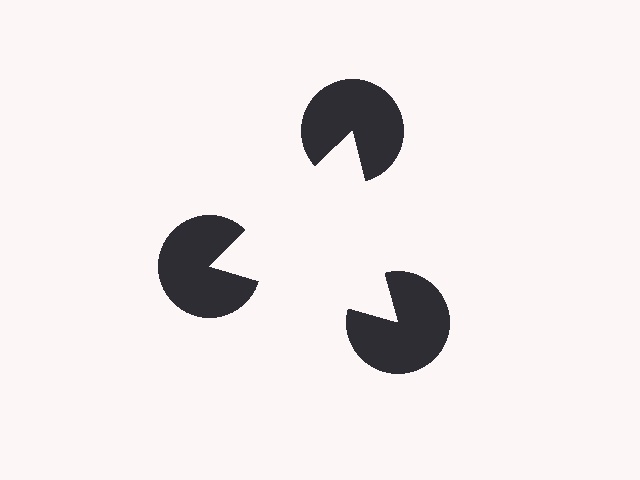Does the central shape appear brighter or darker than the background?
It typically appears slightly brighter than the background, even though no actual brightness change is drawn.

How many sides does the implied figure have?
3 sides.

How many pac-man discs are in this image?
There are 3 — one at each vertex of the illusory triangle.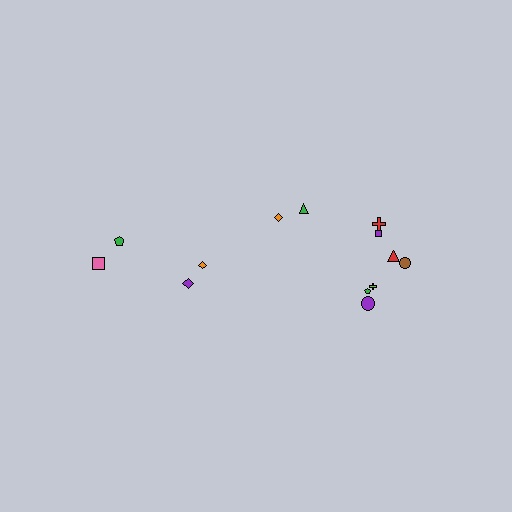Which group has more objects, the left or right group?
The right group.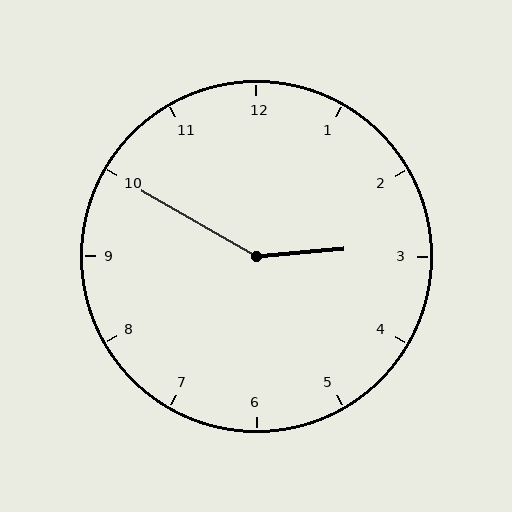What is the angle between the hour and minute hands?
Approximately 145 degrees.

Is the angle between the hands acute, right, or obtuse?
It is obtuse.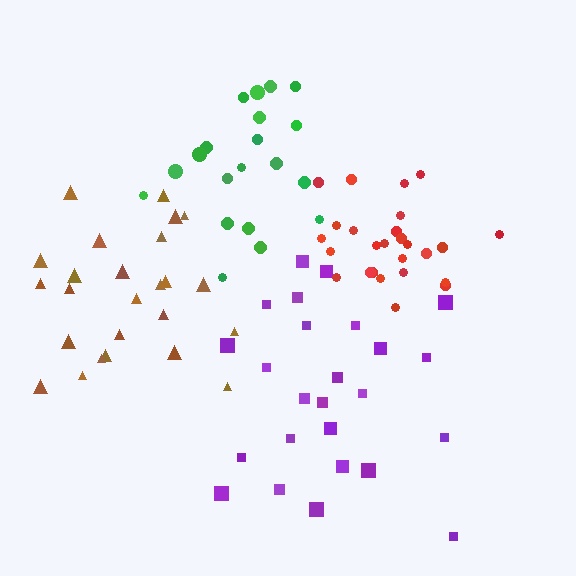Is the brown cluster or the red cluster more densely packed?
Red.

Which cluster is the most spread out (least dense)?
Purple.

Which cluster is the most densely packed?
Red.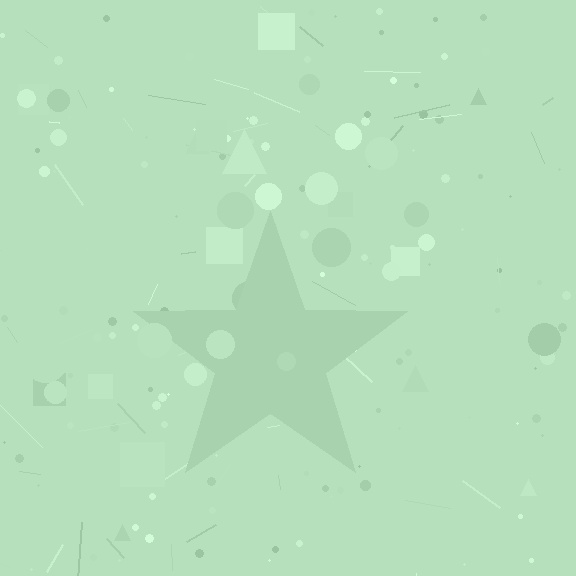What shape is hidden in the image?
A star is hidden in the image.